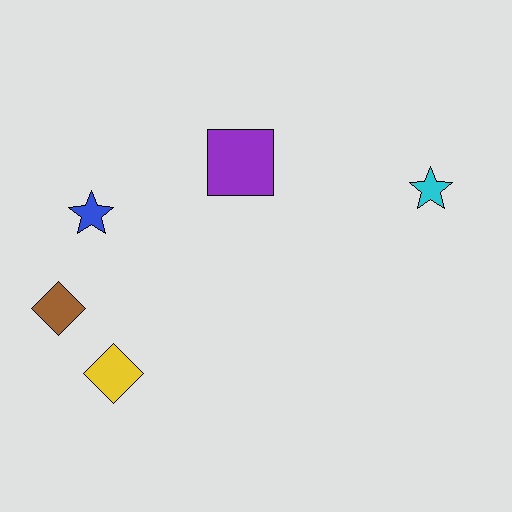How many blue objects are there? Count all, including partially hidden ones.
There is 1 blue object.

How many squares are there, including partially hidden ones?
There is 1 square.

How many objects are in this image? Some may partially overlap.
There are 5 objects.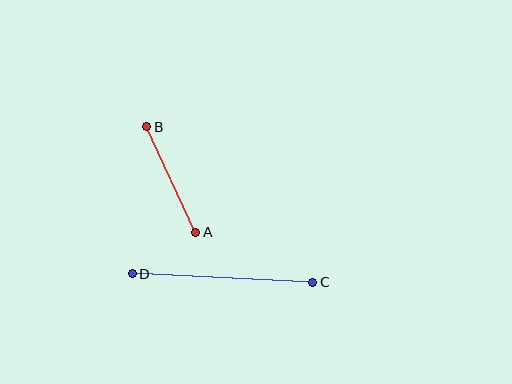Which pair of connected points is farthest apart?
Points C and D are farthest apart.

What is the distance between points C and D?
The distance is approximately 181 pixels.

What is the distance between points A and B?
The distance is approximately 116 pixels.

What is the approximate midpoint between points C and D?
The midpoint is at approximately (223, 278) pixels.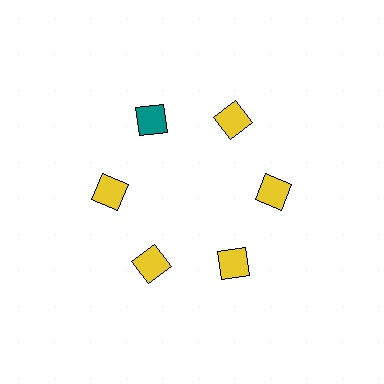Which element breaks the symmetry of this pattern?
The teal diamond at roughly the 11 o'clock position breaks the symmetry. All other shapes are yellow diamonds.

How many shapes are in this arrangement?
There are 6 shapes arranged in a ring pattern.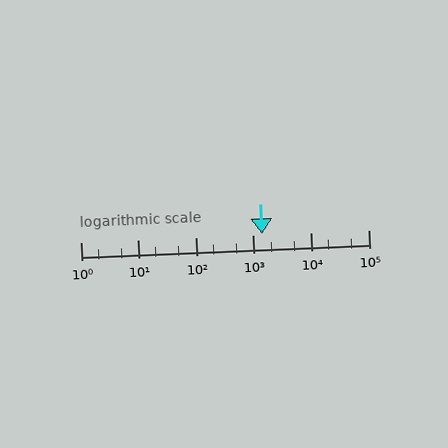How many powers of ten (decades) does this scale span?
The scale spans 5 decades, from 1 to 100000.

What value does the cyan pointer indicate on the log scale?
The pointer indicates approximately 1400.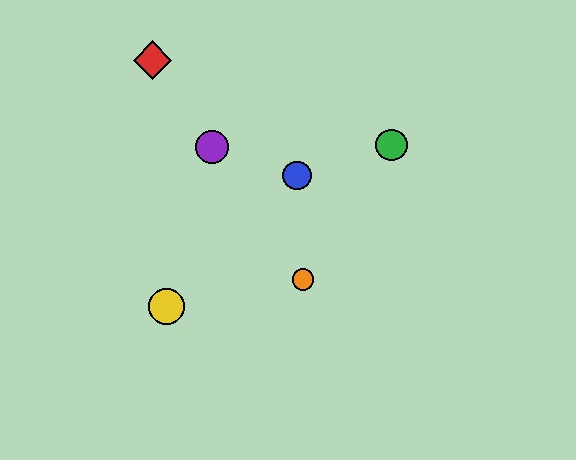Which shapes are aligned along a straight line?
The red diamond, the purple circle, the orange circle are aligned along a straight line.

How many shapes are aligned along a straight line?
3 shapes (the red diamond, the purple circle, the orange circle) are aligned along a straight line.